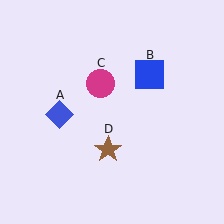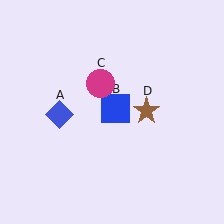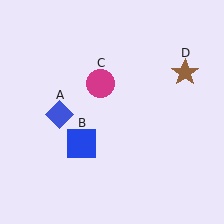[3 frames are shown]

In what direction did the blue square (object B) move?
The blue square (object B) moved down and to the left.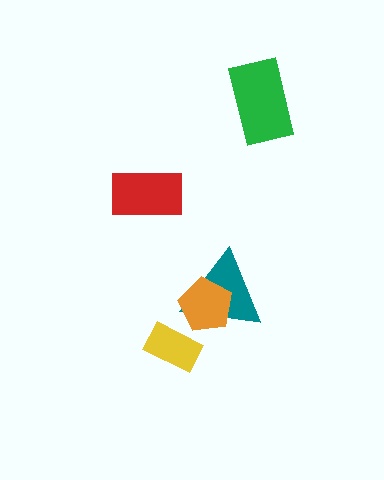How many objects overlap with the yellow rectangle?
0 objects overlap with the yellow rectangle.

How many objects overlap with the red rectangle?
0 objects overlap with the red rectangle.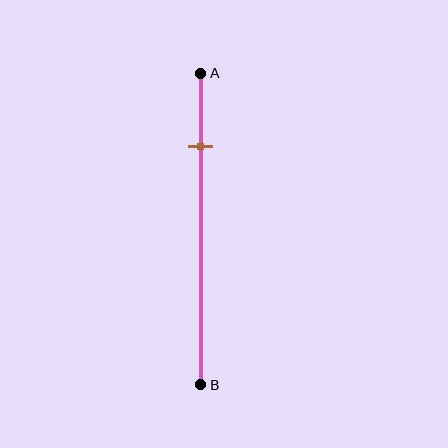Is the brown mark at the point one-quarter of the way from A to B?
Yes, the mark is approximately at the one-quarter point.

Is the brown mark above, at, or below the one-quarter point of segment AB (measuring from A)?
The brown mark is approximately at the one-quarter point of segment AB.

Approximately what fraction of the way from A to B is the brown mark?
The brown mark is approximately 25% of the way from A to B.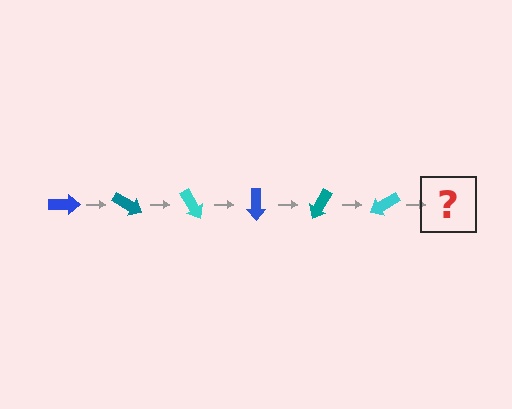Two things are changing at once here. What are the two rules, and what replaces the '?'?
The two rules are that it rotates 30 degrees each step and the color cycles through blue, teal, and cyan. The '?' should be a blue arrow, rotated 180 degrees from the start.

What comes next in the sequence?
The next element should be a blue arrow, rotated 180 degrees from the start.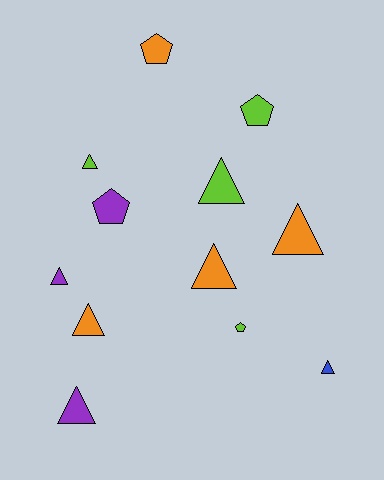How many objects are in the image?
There are 12 objects.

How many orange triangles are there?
There are 3 orange triangles.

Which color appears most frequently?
Orange, with 4 objects.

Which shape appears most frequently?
Triangle, with 8 objects.